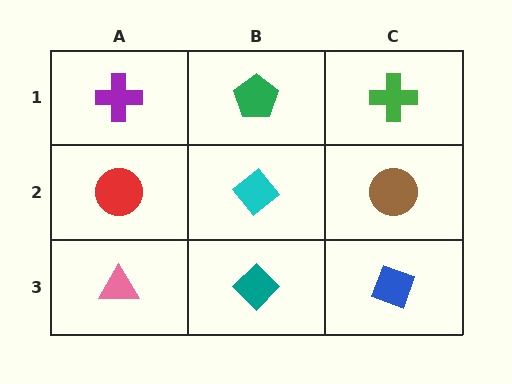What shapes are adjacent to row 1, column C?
A brown circle (row 2, column C), a green pentagon (row 1, column B).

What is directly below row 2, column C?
A blue diamond.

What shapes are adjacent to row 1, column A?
A red circle (row 2, column A), a green pentagon (row 1, column B).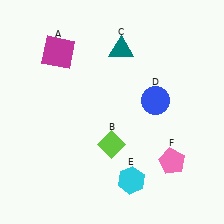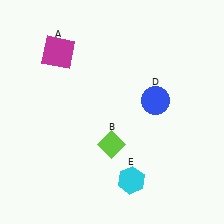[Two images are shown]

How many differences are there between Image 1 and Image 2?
There are 2 differences between the two images.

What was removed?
The teal triangle (C), the pink pentagon (F) were removed in Image 2.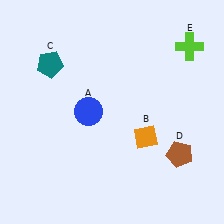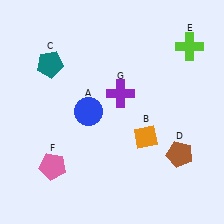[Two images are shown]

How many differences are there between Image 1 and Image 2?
There are 2 differences between the two images.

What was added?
A pink pentagon (F), a purple cross (G) were added in Image 2.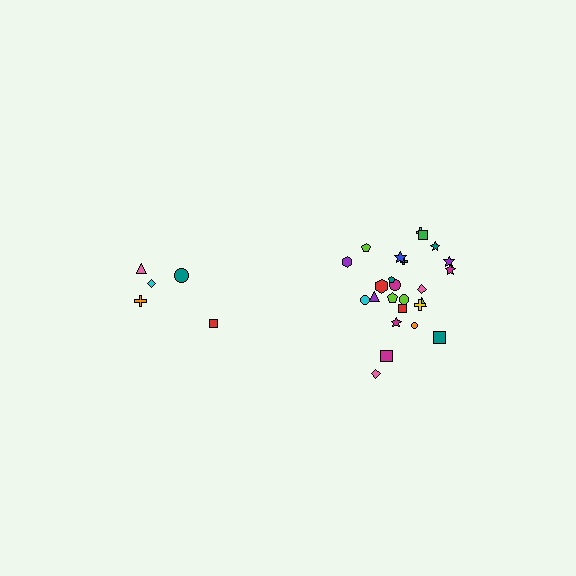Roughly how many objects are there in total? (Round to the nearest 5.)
Roughly 30 objects in total.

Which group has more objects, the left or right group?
The right group.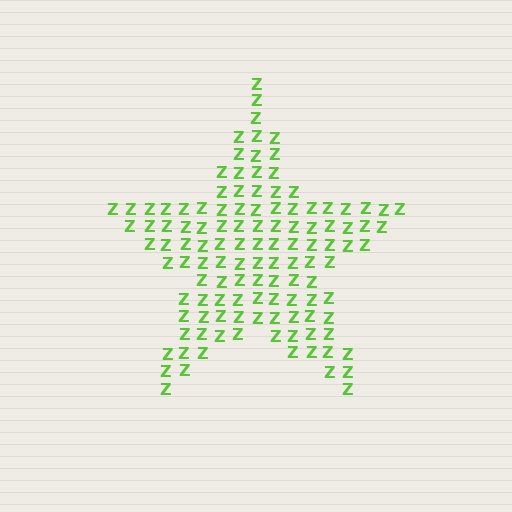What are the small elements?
The small elements are letter Z's.